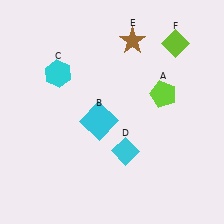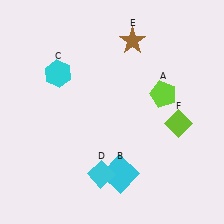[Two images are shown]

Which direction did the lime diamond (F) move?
The lime diamond (F) moved down.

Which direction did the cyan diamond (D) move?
The cyan diamond (D) moved left.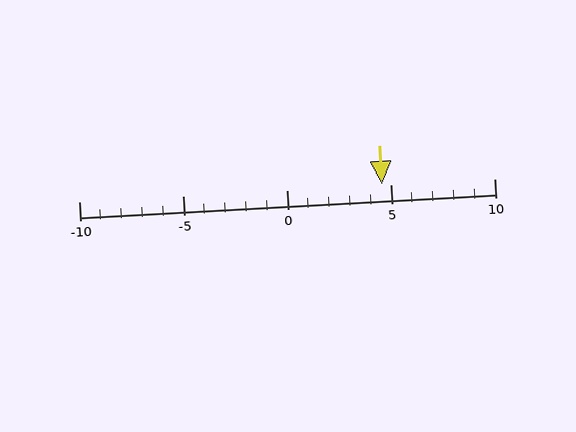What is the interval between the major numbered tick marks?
The major tick marks are spaced 5 units apart.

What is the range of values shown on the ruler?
The ruler shows values from -10 to 10.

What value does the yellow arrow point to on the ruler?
The yellow arrow points to approximately 5.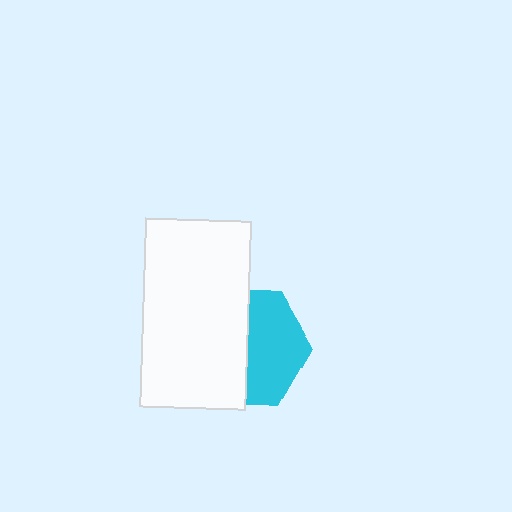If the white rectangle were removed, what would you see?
You would see the complete cyan hexagon.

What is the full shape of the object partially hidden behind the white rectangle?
The partially hidden object is a cyan hexagon.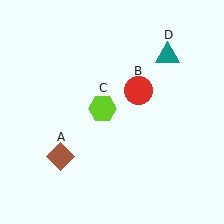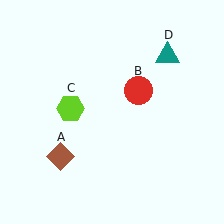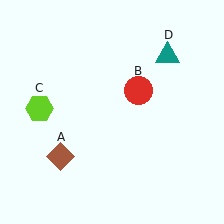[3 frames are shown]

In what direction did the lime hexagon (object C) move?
The lime hexagon (object C) moved left.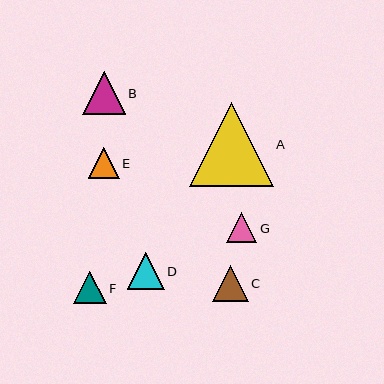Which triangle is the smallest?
Triangle G is the smallest with a size of approximately 30 pixels.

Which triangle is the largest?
Triangle A is the largest with a size of approximately 84 pixels.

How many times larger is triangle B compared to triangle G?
Triangle B is approximately 1.4 times the size of triangle G.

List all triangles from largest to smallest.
From largest to smallest: A, B, D, C, F, E, G.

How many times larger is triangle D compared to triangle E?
Triangle D is approximately 1.2 times the size of triangle E.